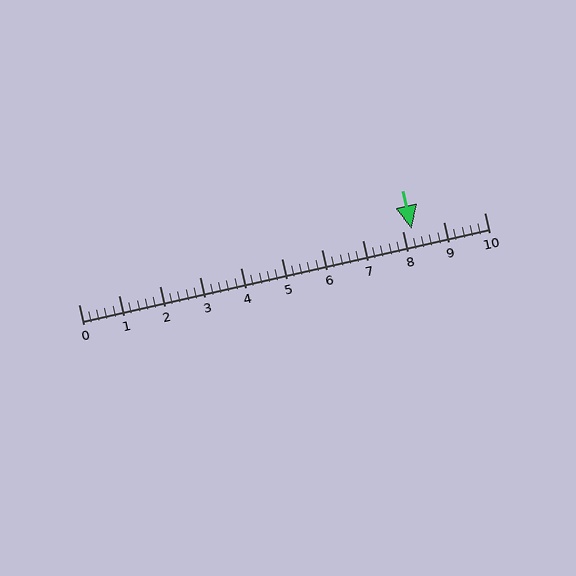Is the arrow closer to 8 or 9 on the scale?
The arrow is closer to 8.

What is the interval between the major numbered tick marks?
The major tick marks are spaced 1 units apart.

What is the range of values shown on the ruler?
The ruler shows values from 0 to 10.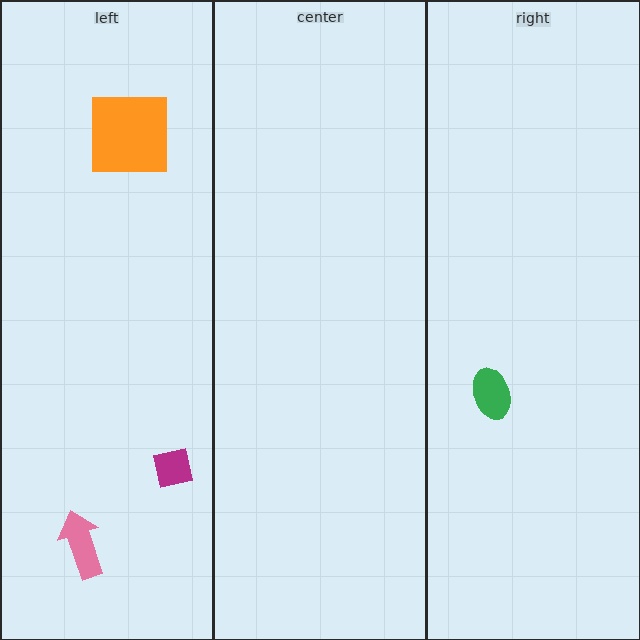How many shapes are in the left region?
3.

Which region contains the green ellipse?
The right region.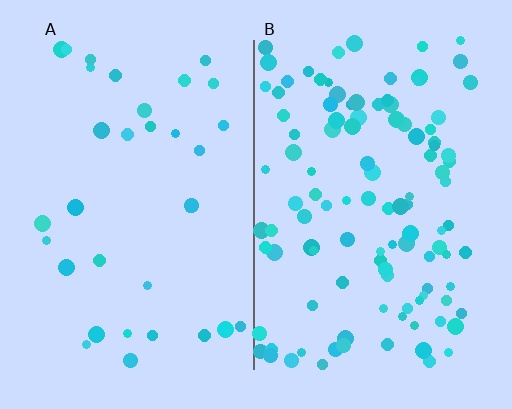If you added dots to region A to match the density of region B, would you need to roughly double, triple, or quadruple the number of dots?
Approximately triple.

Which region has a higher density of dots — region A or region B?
B (the right).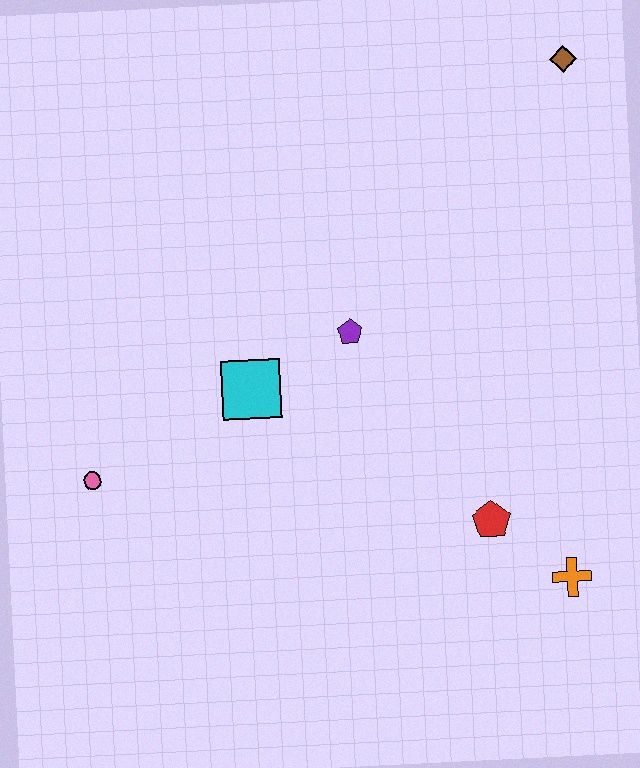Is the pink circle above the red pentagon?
Yes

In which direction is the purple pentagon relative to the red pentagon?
The purple pentagon is above the red pentagon.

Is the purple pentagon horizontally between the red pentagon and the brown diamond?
No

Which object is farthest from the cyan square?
The brown diamond is farthest from the cyan square.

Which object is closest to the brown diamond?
The purple pentagon is closest to the brown diamond.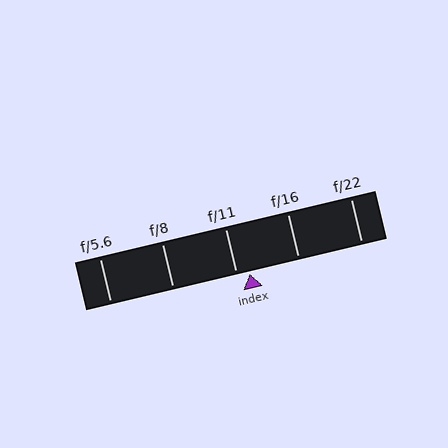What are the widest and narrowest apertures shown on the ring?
The widest aperture shown is f/5.6 and the narrowest is f/22.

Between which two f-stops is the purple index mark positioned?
The index mark is between f/11 and f/16.